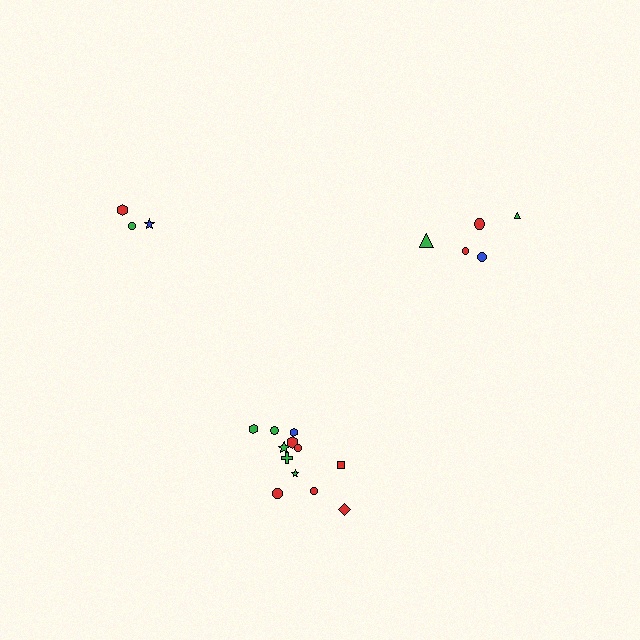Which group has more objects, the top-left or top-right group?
The top-right group.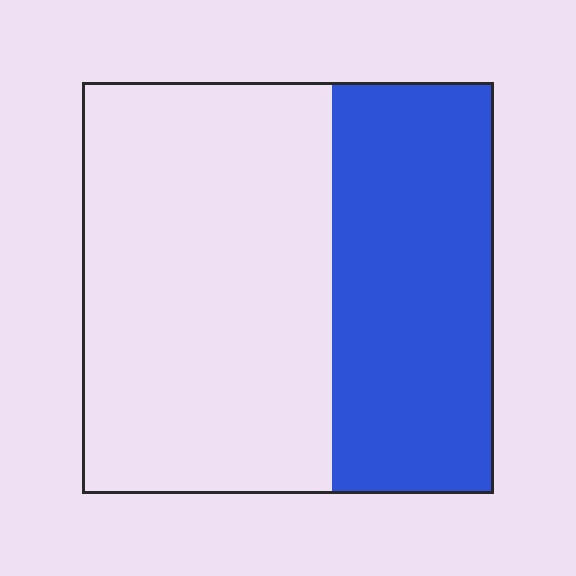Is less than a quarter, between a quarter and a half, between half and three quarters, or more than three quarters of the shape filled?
Between a quarter and a half.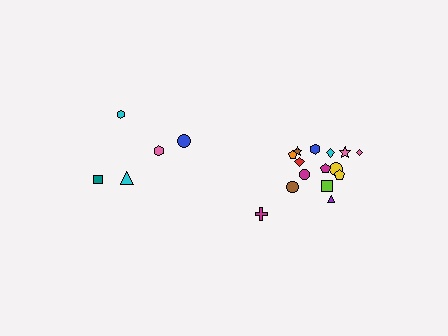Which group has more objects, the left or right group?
The right group.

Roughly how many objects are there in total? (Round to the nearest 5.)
Roughly 20 objects in total.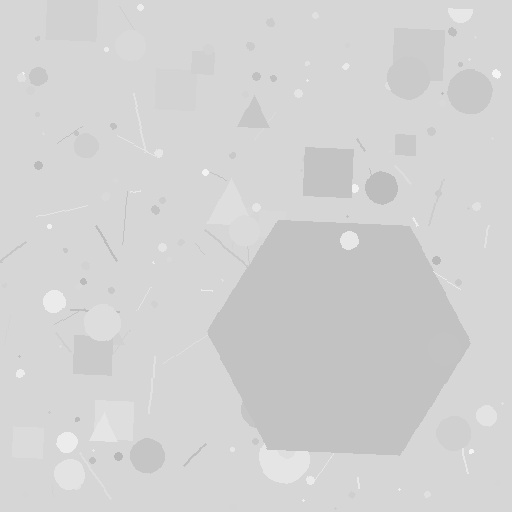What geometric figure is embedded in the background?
A hexagon is embedded in the background.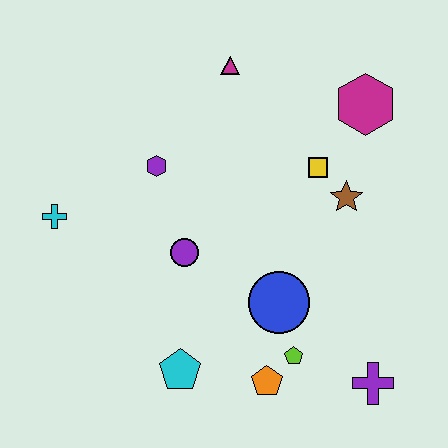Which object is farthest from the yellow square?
The cyan cross is farthest from the yellow square.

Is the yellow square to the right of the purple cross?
No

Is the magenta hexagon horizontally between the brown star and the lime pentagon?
No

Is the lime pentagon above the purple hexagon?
No